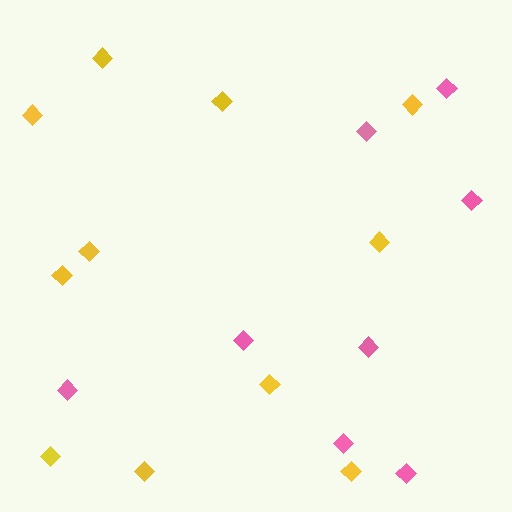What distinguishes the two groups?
There are 2 groups: one group of yellow diamonds (11) and one group of pink diamonds (8).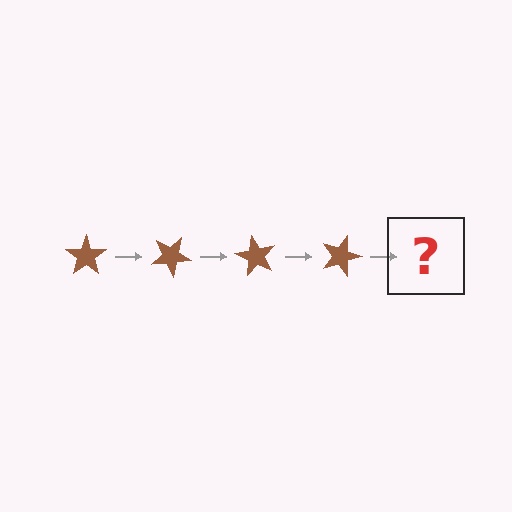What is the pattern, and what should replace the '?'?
The pattern is that the star rotates 30 degrees each step. The '?' should be a brown star rotated 120 degrees.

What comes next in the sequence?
The next element should be a brown star rotated 120 degrees.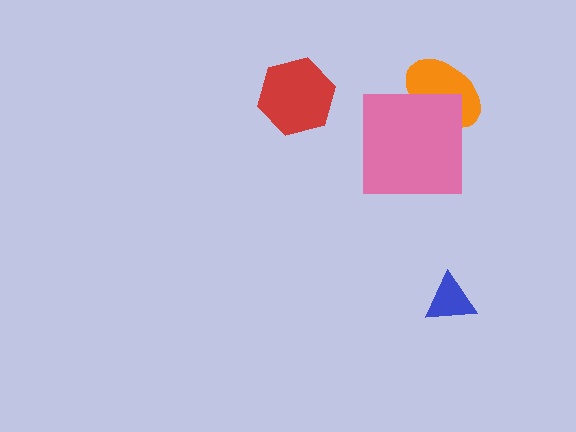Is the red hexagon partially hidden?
No, no other shape covers it.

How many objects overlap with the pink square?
1 object overlaps with the pink square.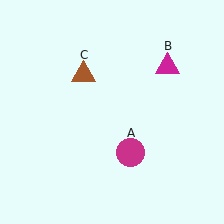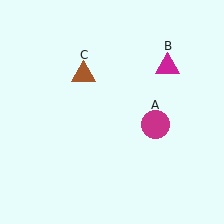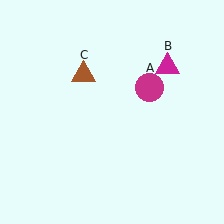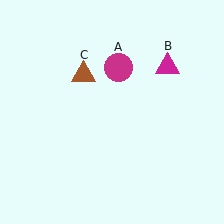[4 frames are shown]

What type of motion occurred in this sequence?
The magenta circle (object A) rotated counterclockwise around the center of the scene.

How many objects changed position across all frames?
1 object changed position: magenta circle (object A).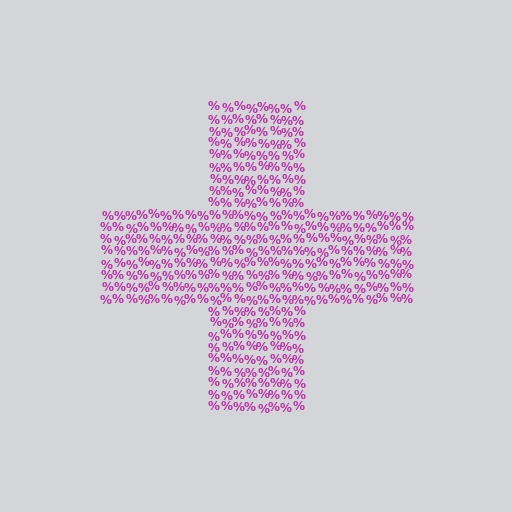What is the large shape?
The large shape is a cross.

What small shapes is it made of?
It is made of small percent signs.